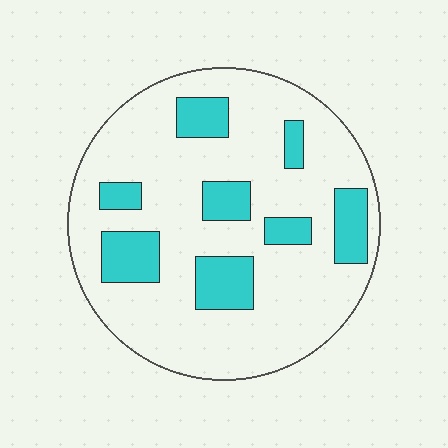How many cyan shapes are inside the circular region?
8.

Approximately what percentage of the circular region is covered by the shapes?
Approximately 20%.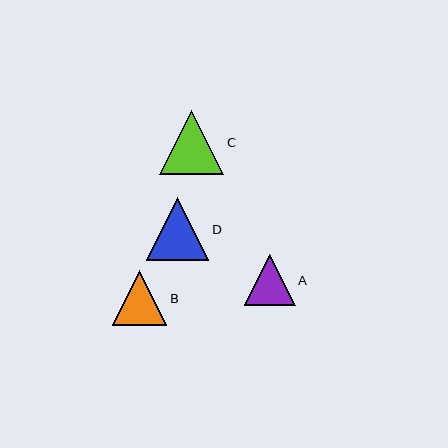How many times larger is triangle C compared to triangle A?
Triangle C is approximately 1.3 times the size of triangle A.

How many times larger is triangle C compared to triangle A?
Triangle C is approximately 1.3 times the size of triangle A.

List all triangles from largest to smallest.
From largest to smallest: C, D, B, A.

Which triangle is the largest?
Triangle C is the largest with a size of approximately 64 pixels.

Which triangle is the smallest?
Triangle A is the smallest with a size of approximately 51 pixels.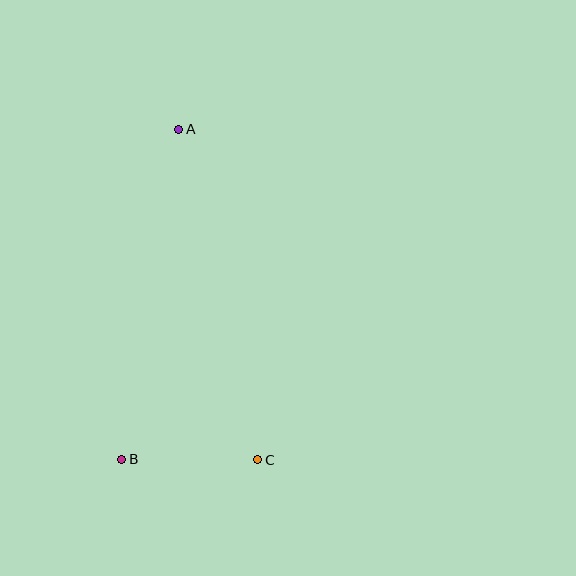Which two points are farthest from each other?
Points A and C are farthest from each other.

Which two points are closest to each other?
Points B and C are closest to each other.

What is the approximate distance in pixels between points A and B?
The distance between A and B is approximately 335 pixels.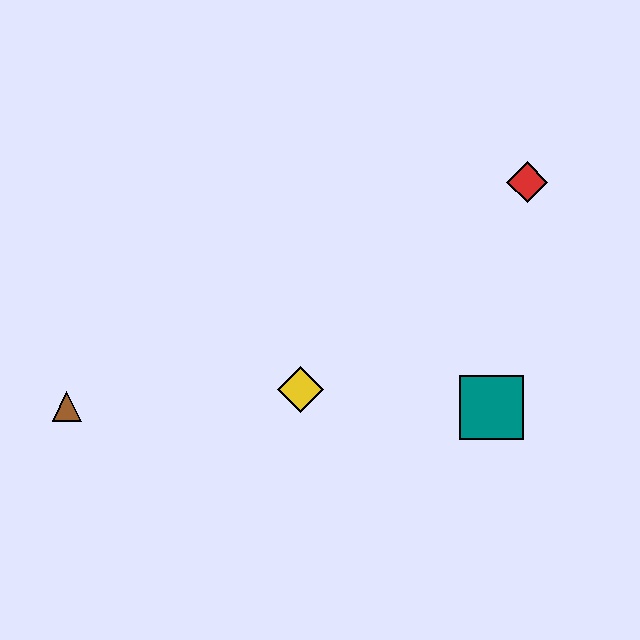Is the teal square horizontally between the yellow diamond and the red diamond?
Yes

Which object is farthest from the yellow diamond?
The red diamond is farthest from the yellow diamond.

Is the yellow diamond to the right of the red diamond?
No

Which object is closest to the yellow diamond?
The teal square is closest to the yellow diamond.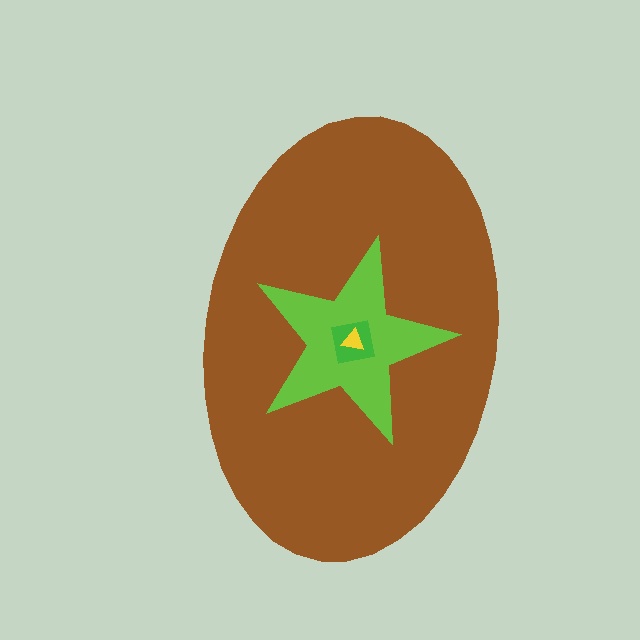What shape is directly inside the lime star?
The green square.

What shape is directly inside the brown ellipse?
The lime star.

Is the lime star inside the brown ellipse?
Yes.